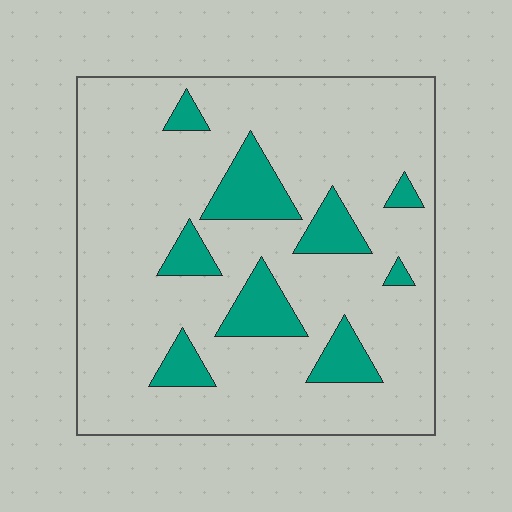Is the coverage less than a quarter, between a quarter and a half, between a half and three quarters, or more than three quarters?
Less than a quarter.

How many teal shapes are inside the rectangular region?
9.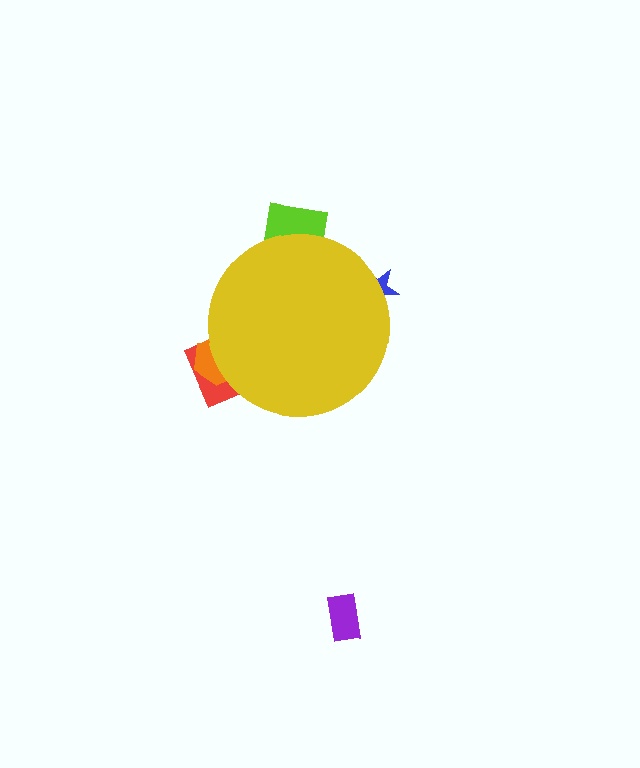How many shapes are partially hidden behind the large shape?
4 shapes are partially hidden.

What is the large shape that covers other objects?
A yellow circle.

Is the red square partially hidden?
Yes, the red square is partially hidden behind the yellow circle.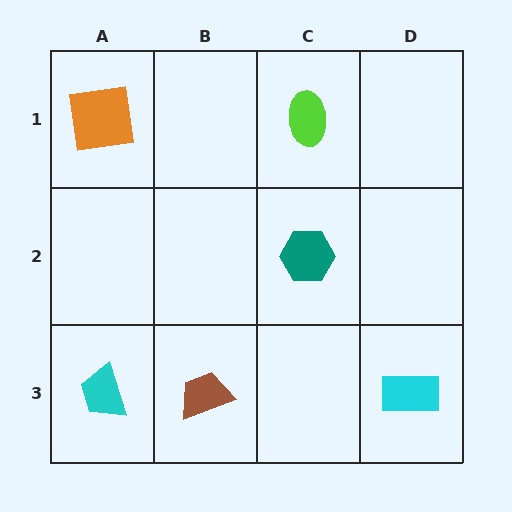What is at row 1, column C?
A lime ellipse.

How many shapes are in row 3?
3 shapes.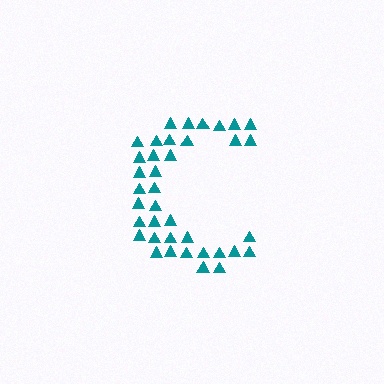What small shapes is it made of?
It is made of small triangles.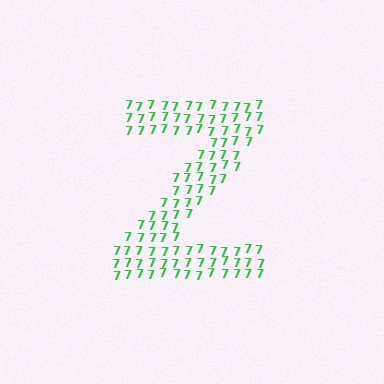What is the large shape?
The large shape is the letter Z.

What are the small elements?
The small elements are digit 7's.